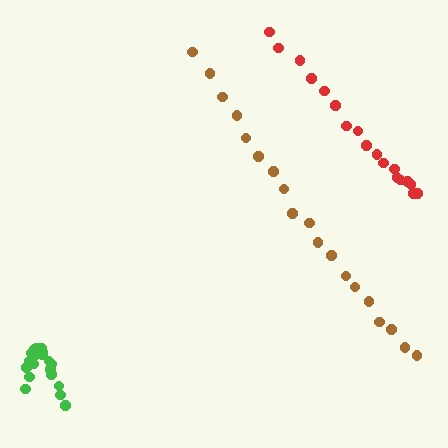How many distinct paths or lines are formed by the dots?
There are 3 distinct paths.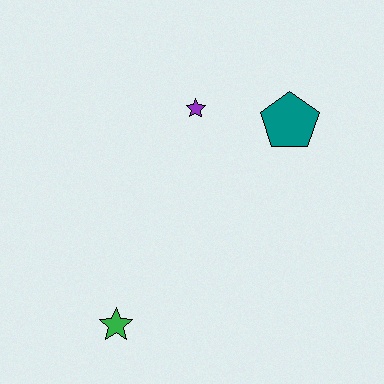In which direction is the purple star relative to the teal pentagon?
The purple star is to the left of the teal pentagon.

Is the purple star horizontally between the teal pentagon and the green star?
Yes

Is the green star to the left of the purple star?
Yes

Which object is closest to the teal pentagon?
The purple star is closest to the teal pentagon.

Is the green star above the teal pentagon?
No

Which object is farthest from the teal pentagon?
The green star is farthest from the teal pentagon.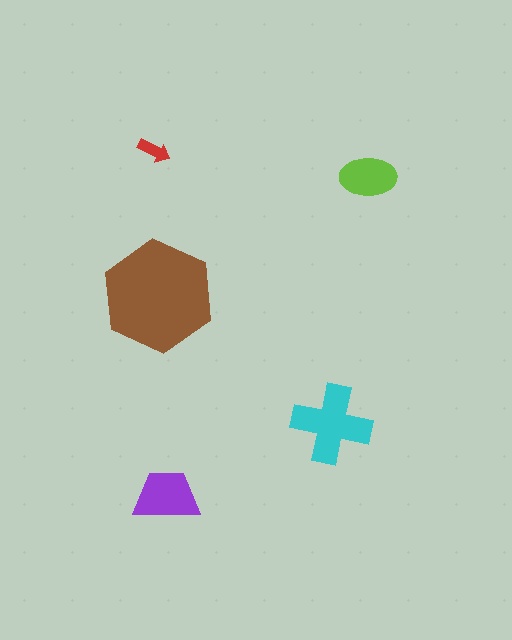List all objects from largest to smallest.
The brown hexagon, the cyan cross, the purple trapezoid, the lime ellipse, the red arrow.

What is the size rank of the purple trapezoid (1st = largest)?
3rd.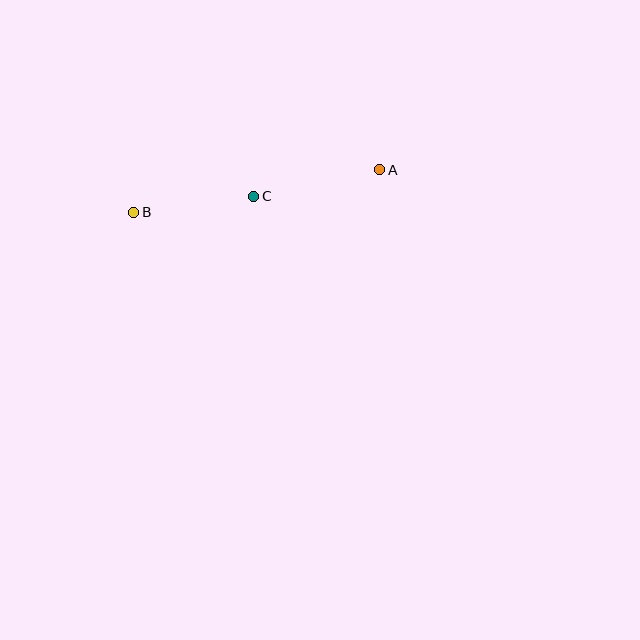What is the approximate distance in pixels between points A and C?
The distance between A and C is approximately 129 pixels.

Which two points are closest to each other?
Points B and C are closest to each other.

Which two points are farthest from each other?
Points A and B are farthest from each other.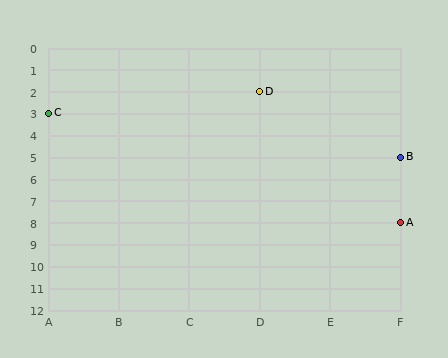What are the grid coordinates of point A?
Point A is at grid coordinates (F, 8).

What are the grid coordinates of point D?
Point D is at grid coordinates (D, 2).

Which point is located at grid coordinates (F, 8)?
Point A is at (F, 8).